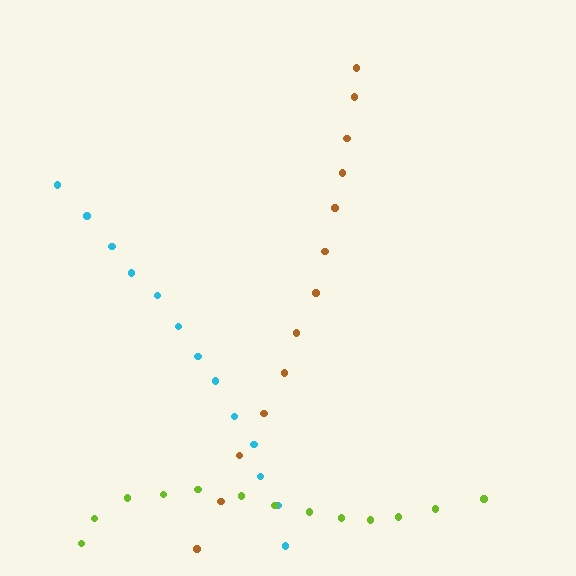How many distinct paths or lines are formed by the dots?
There are 3 distinct paths.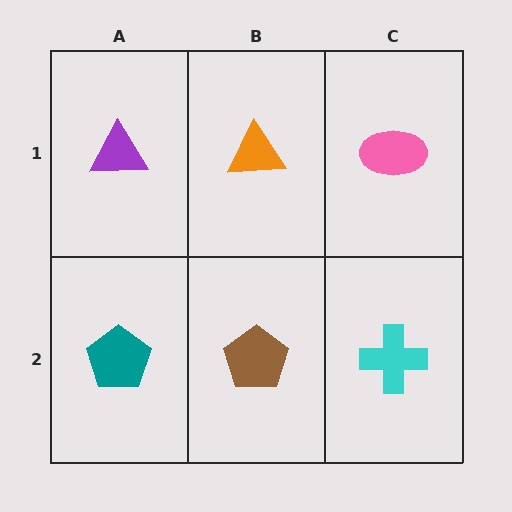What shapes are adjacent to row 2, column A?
A purple triangle (row 1, column A), a brown pentagon (row 2, column B).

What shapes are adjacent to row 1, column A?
A teal pentagon (row 2, column A), an orange triangle (row 1, column B).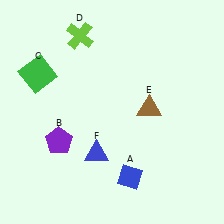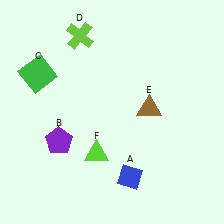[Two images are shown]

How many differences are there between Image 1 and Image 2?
There is 1 difference between the two images.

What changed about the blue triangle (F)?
In Image 1, F is blue. In Image 2, it changed to lime.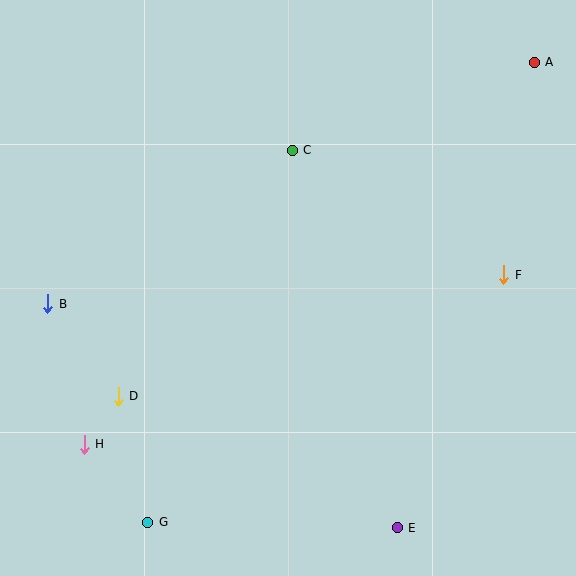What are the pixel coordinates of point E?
Point E is at (397, 528).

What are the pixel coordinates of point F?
Point F is at (504, 275).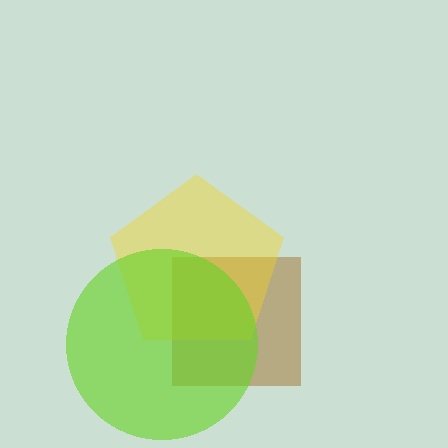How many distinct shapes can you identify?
There are 3 distinct shapes: a brown square, a yellow pentagon, a lime circle.